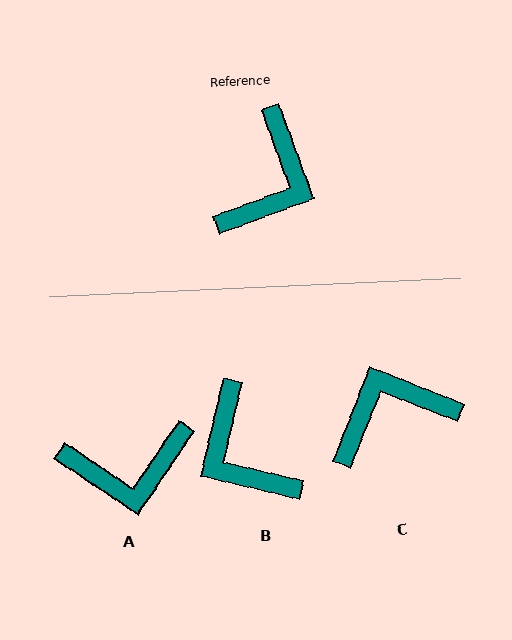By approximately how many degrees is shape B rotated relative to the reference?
Approximately 124 degrees clockwise.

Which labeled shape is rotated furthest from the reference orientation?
C, about 138 degrees away.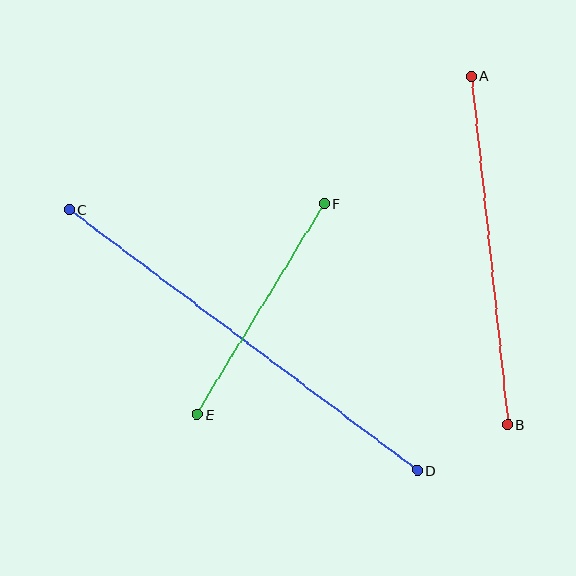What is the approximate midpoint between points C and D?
The midpoint is at approximately (243, 340) pixels.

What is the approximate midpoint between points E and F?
The midpoint is at approximately (261, 309) pixels.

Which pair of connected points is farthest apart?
Points C and D are farthest apart.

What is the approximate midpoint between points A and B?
The midpoint is at approximately (489, 251) pixels.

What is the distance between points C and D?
The distance is approximately 435 pixels.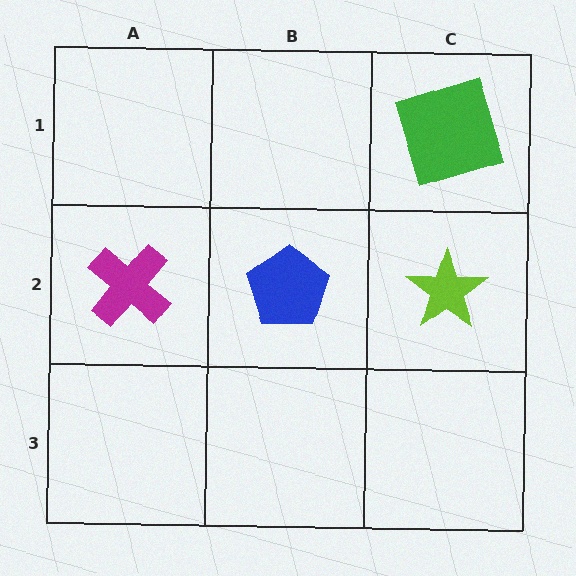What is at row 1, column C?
A green square.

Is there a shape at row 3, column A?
No, that cell is empty.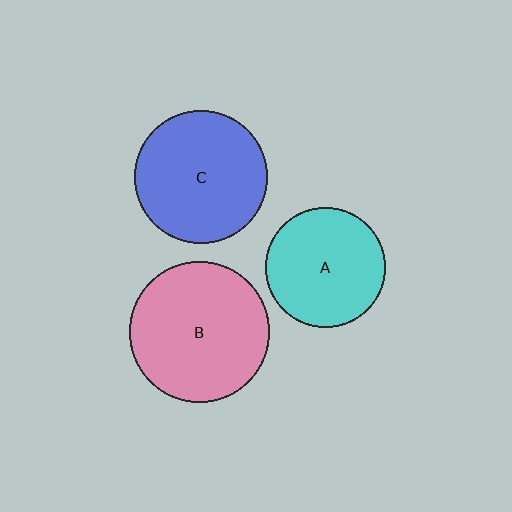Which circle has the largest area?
Circle B (pink).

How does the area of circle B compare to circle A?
Approximately 1.4 times.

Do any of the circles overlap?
No, none of the circles overlap.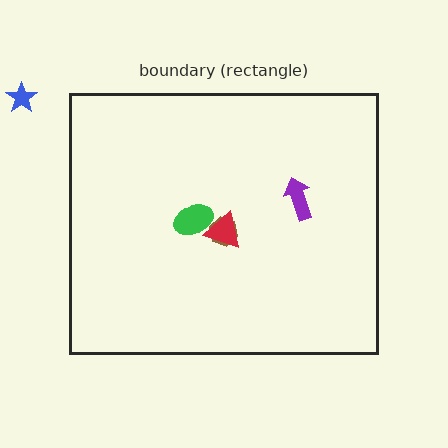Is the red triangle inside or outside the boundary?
Inside.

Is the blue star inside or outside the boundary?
Outside.